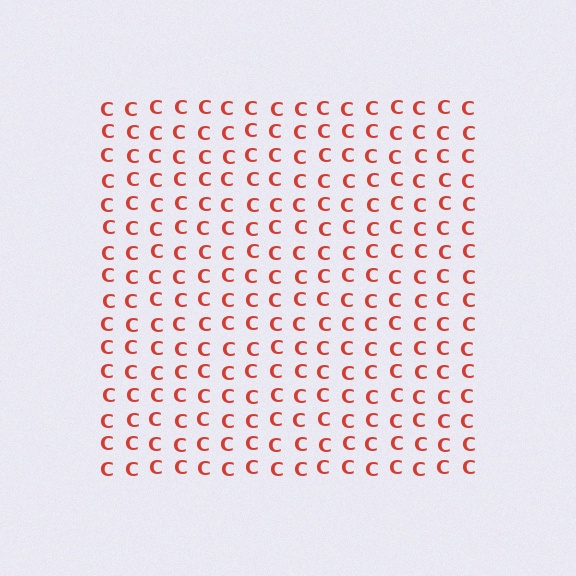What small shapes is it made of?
It is made of small letter C's.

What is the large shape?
The large shape is a square.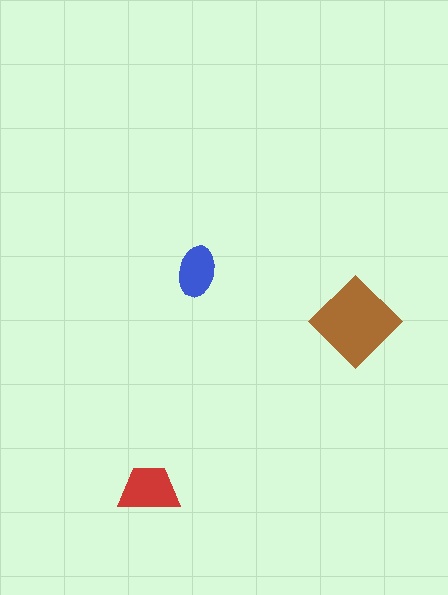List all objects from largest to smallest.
The brown diamond, the red trapezoid, the blue ellipse.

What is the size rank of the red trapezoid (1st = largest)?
2nd.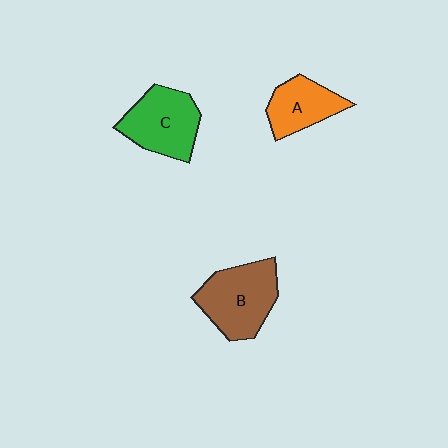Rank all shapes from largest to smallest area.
From largest to smallest: B (brown), C (green), A (orange).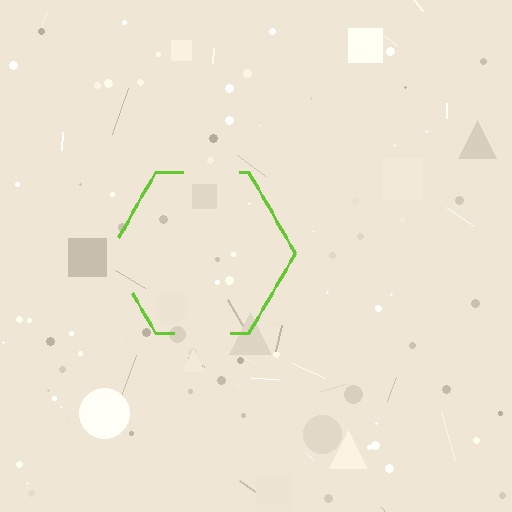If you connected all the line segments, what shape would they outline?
They would outline a hexagon.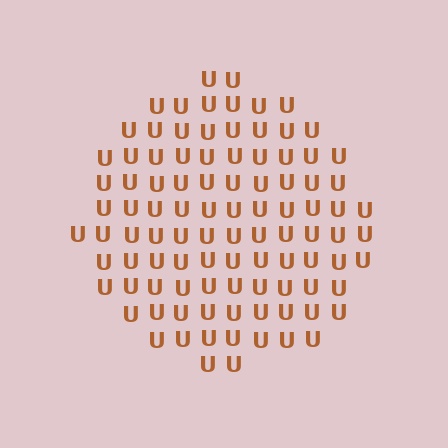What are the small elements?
The small elements are letter U's.